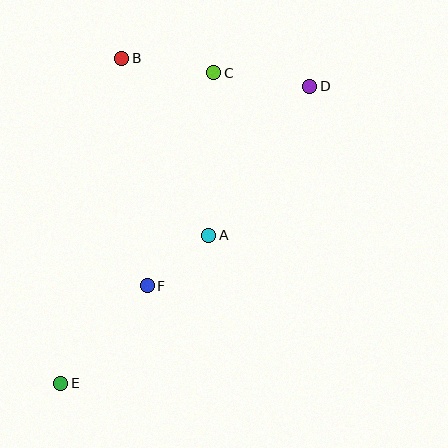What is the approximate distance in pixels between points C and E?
The distance between C and E is approximately 346 pixels.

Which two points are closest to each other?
Points A and F are closest to each other.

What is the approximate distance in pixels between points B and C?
The distance between B and C is approximately 93 pixels.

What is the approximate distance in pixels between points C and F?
The distance between C and F is approximately 223 pixels.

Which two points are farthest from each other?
Points D and E are farthest from each other.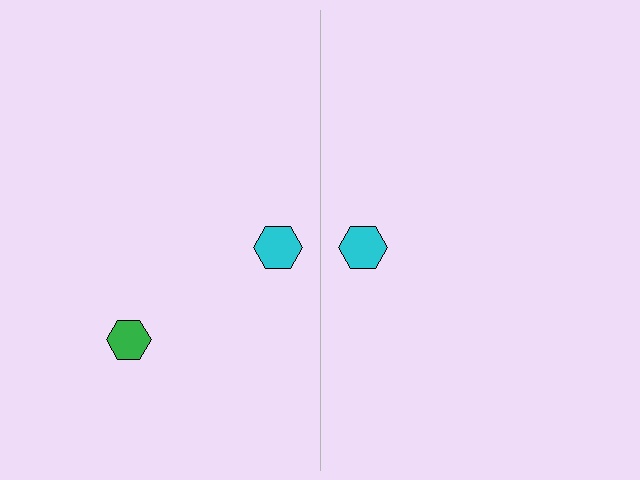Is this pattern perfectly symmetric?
No, the pattern is not perfectly symmetric. A green hexagon is missing from the right side.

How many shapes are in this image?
There are 3 shapes in this image.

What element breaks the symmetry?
A green hexagon is missing from the right side.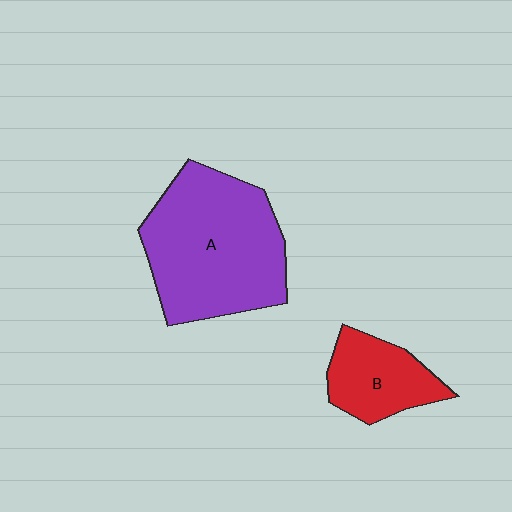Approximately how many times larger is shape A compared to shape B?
Approximately 2.3 times.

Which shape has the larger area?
Shape A (purple).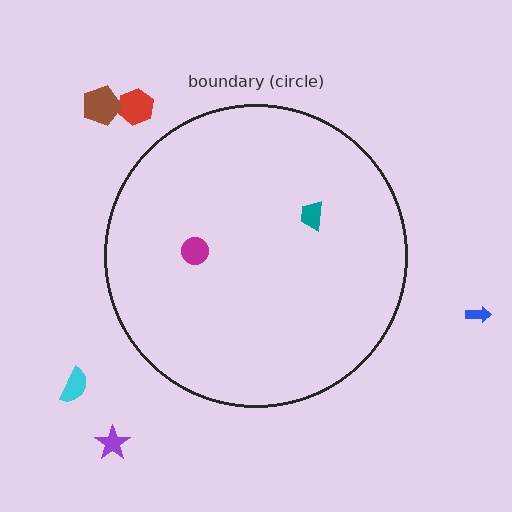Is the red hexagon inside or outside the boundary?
Outside.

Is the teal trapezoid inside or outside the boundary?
Inside.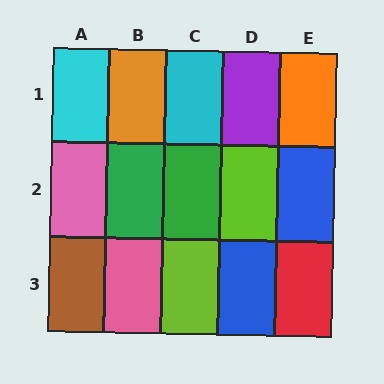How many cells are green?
2 cells are green.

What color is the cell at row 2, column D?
Lime.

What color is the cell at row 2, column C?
Green.